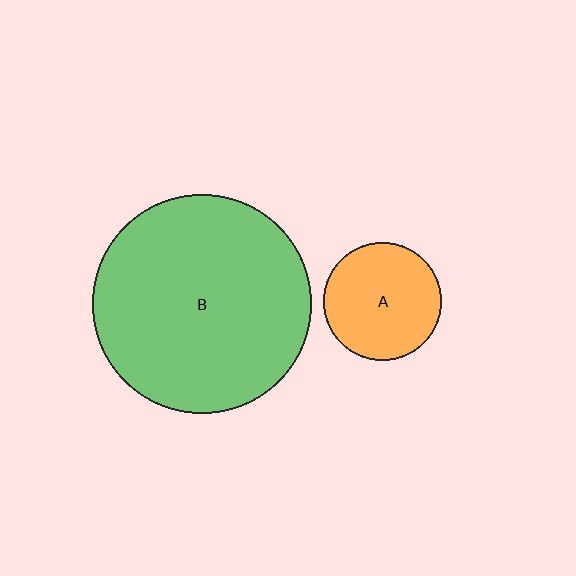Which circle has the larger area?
Circle B (green).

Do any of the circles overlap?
No, none of the circles overlap.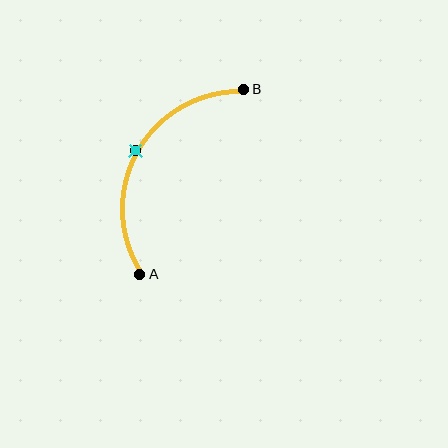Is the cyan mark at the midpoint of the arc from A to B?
Yes. The cyan mark lies on the arc at equal arc-length from both A and B — it is the arc midpoint.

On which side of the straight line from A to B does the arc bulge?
The arc bulges to the left of the straight line connecting A and B.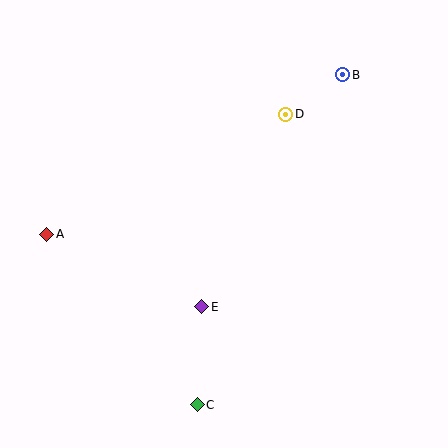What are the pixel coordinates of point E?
Point E is at (202, 307).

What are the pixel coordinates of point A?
Point A is at (47, 234).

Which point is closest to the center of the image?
Point E at (202, 307) is closest to the center.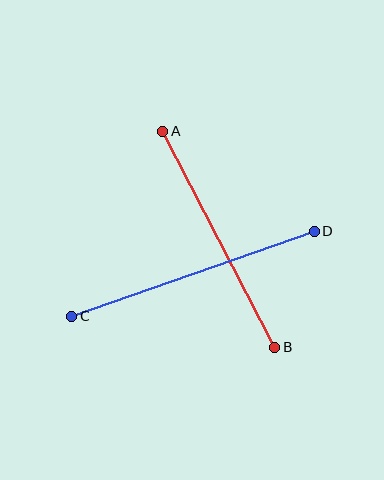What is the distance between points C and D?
The distance is approximately 257 pixels.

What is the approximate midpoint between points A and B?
The midpoint is at approximately (219, 239) pixels.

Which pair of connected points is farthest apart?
Points C and D are farthest apart.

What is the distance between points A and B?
The distance is approximately 243 pixels.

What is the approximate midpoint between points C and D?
The midpoint is at approximately (193, 274) pixels.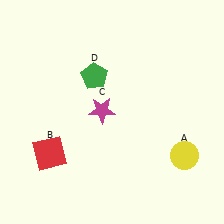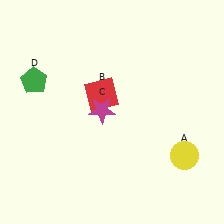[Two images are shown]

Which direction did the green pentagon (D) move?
The green pentagon (D) moved left.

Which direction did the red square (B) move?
The red square (B) moved up.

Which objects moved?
The objects that moved are: the red square (B), the green pentagon (D).